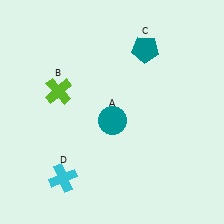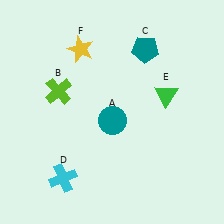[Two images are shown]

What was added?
A green triangle (E), a yellow star (F) were added in Image 2.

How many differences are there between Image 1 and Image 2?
There are 2 differences between the two images.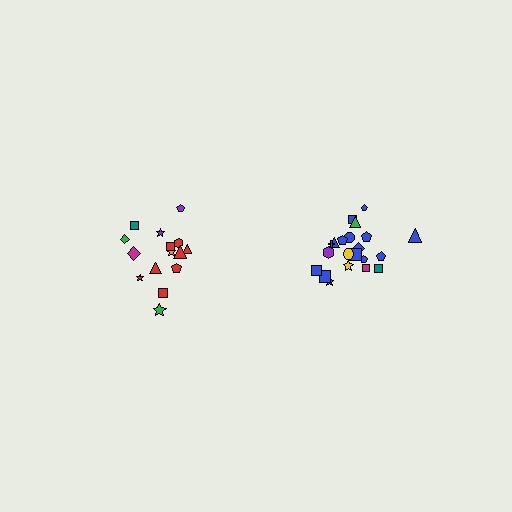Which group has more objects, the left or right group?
The right group.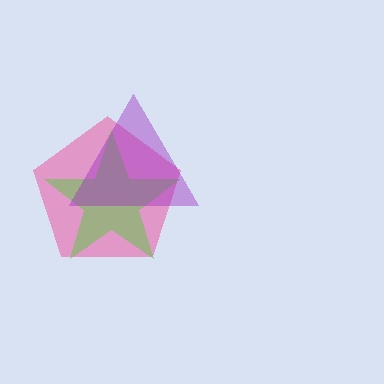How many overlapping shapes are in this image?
There are 3 overlapping shapes in the image.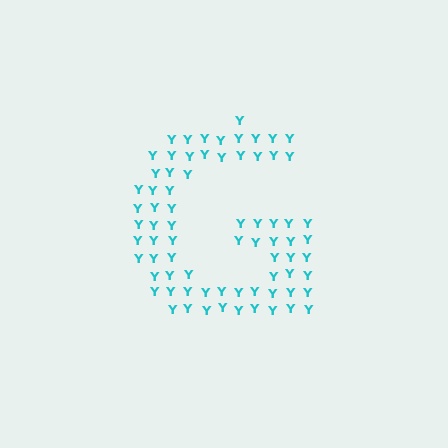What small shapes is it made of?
It is made of small letter Y's.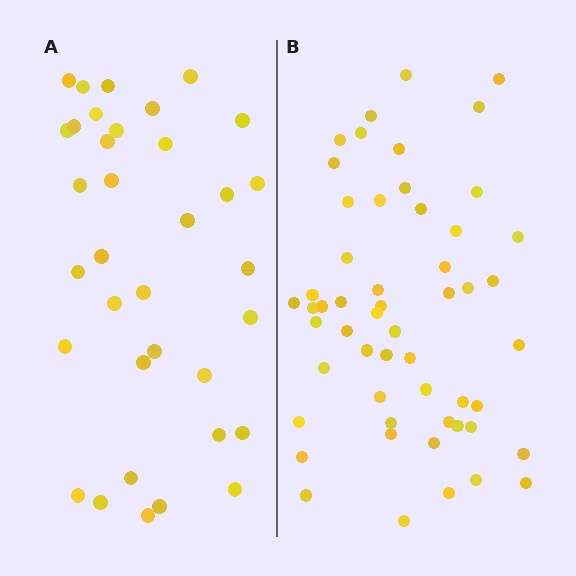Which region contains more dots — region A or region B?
Region B (the right region) has more dots.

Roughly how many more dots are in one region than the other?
Region B has approximately 20 more dots than region A.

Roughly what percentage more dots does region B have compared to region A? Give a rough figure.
About 55% more.